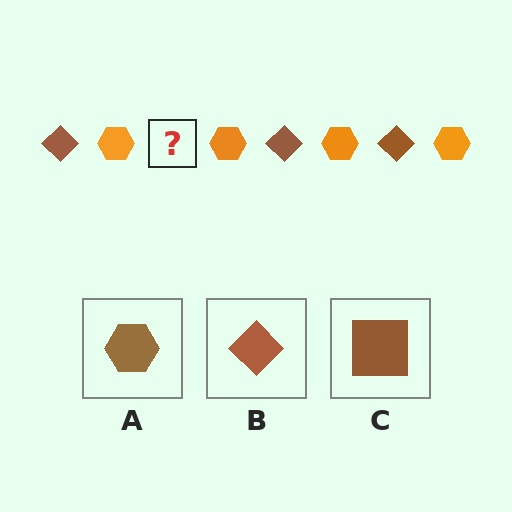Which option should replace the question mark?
Option B.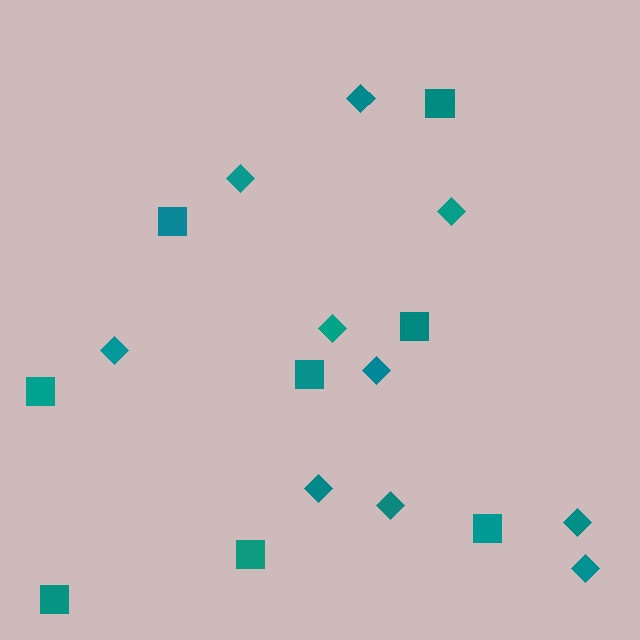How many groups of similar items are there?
There are 2 groups: one group of squares (8) and one group of diamonds (10).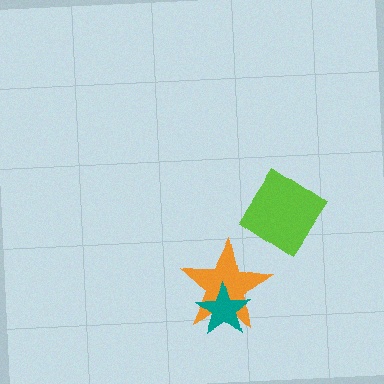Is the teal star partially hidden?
No, no other shape covers it.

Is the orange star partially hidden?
Yes, it is partially covered by another shape.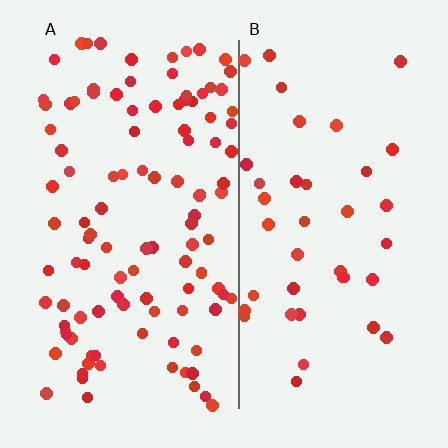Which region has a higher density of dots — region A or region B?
A (the left).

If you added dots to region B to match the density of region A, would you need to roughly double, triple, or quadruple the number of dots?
Approximately triple.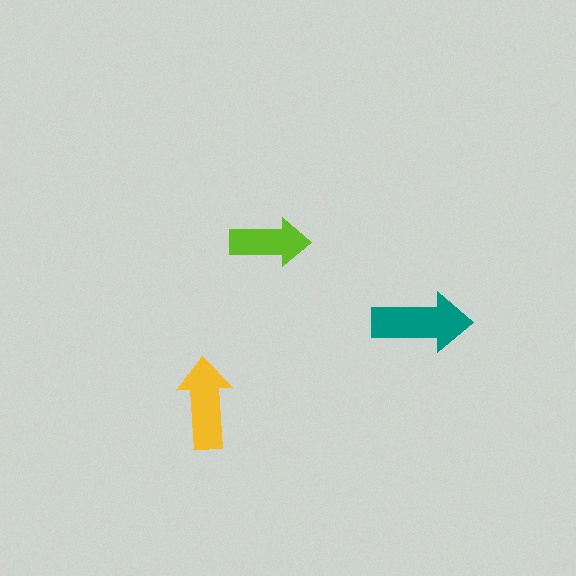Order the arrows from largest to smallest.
the teal one, the yellow one, the lime one.